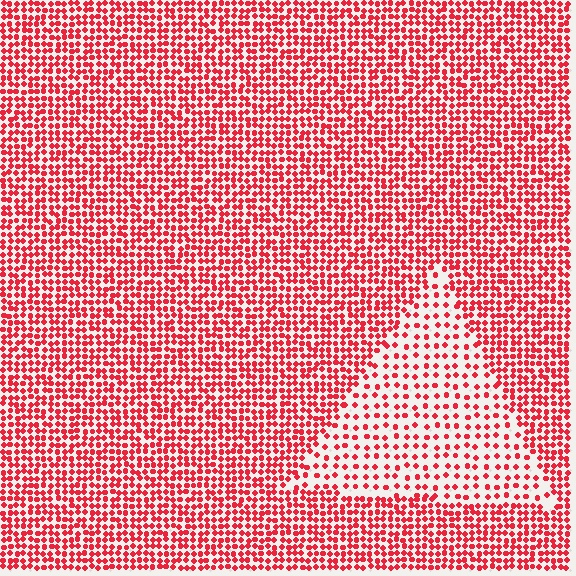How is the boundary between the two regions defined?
The boundary is defined by a change in element density (approximately 2.2x ratio). All elements are the same color, size, and shape.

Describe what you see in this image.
The image contains small red elements arranged at two different densities. A triangle-shaped region is visible where the elements are less densely packed than the surrounding area.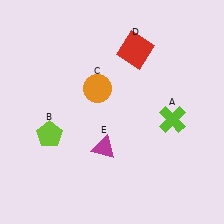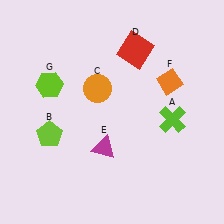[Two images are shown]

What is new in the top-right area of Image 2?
An orange diamond (F) was added in the top-right area of Image 2.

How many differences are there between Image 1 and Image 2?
There are 2 differences between the two images.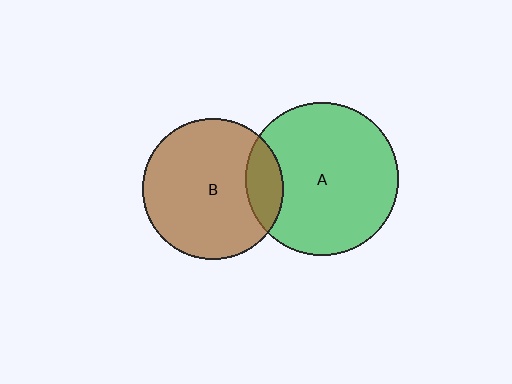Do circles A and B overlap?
Yes.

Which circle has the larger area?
Circle A (green).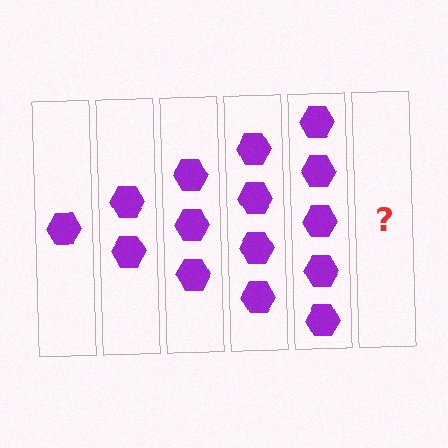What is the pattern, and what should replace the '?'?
The pattern is that each step adds one more hexagon. The '?' should be 6 hexagons.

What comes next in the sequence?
The next element should be 6 hexagons.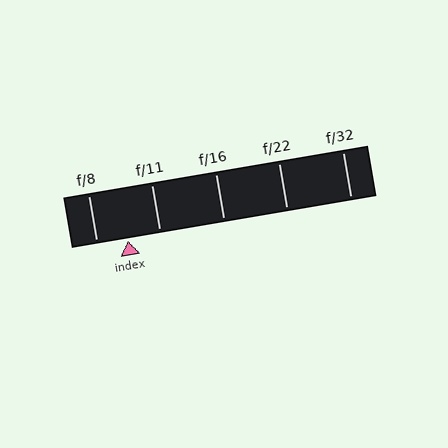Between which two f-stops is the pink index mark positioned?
The index mark is between f/8 and f/11.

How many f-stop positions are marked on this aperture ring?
There are 5 f-stop positions marked.